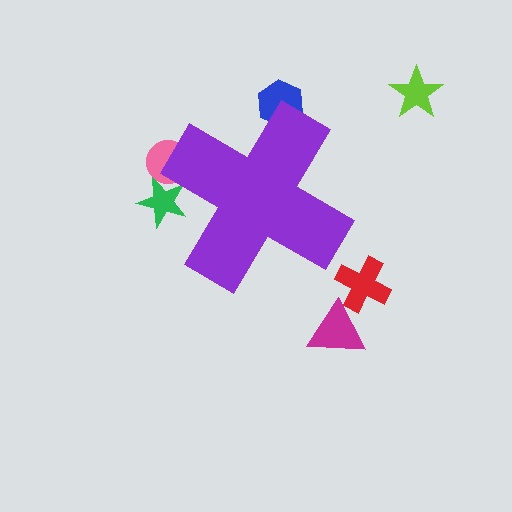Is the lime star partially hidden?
No, the lime star is fully visible.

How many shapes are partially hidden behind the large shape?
3 shapes are partially hidden.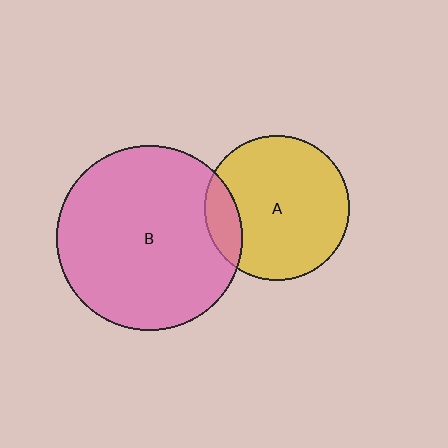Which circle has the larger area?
Circle B (pink).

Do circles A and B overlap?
Yes.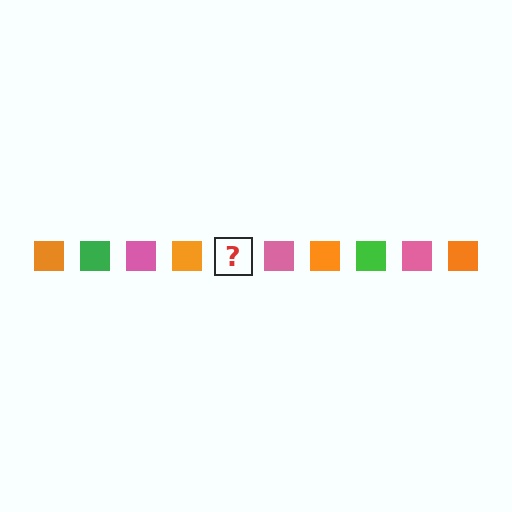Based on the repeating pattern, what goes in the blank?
The blank should be a green square.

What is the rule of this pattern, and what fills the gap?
The rule is that the pattern cycles through orange, green, pink squares. The gap should be filled with a green square.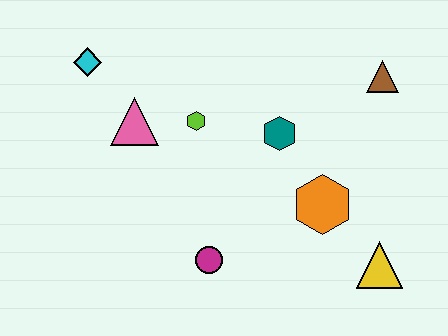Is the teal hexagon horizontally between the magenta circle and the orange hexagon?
Yes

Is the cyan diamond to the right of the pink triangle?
No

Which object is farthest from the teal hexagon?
The cyan diamond is farthest from the teal hexagon.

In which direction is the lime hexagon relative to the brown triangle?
The lime hexagon is to the left of the brown triangle.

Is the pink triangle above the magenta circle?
Yes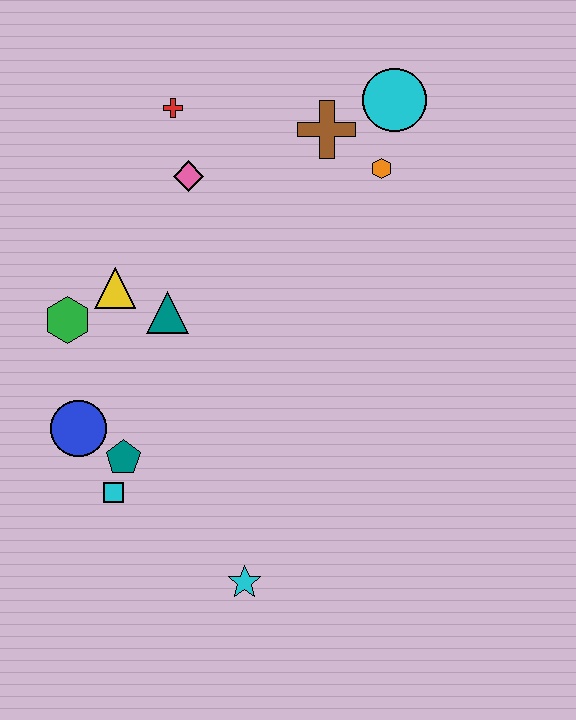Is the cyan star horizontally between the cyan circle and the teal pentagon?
Yes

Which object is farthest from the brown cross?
The cyan star is farthest from the brown cross.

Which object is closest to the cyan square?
The teal pentagon is closest to the cyan square.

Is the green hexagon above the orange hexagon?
No